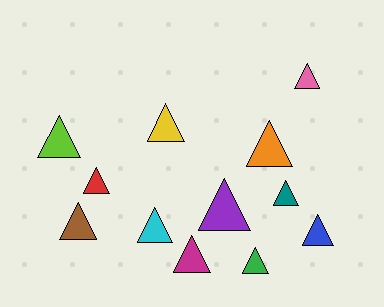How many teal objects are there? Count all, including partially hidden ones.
There is 1 teal object.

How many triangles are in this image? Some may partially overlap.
There are 12 triangles.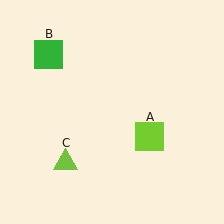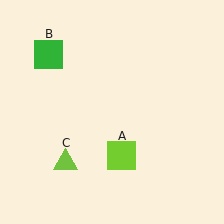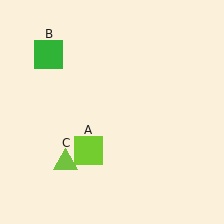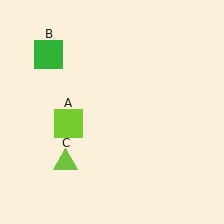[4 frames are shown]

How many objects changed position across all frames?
1 object changed position: lime square (object A).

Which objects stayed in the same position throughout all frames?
Green square (object B) and lime triangle (object C) remained stationary.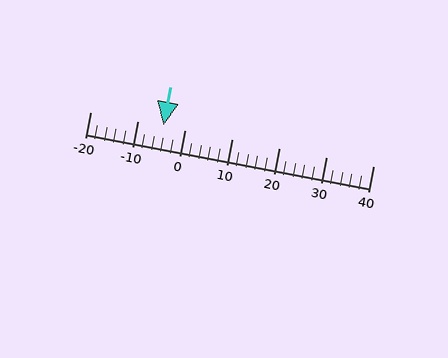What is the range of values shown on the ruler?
The ruler shows values from -20 to 40.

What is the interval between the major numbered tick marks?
The major tick marks are spaced 10 units apart.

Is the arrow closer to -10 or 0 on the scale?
The arrow is closer to 0.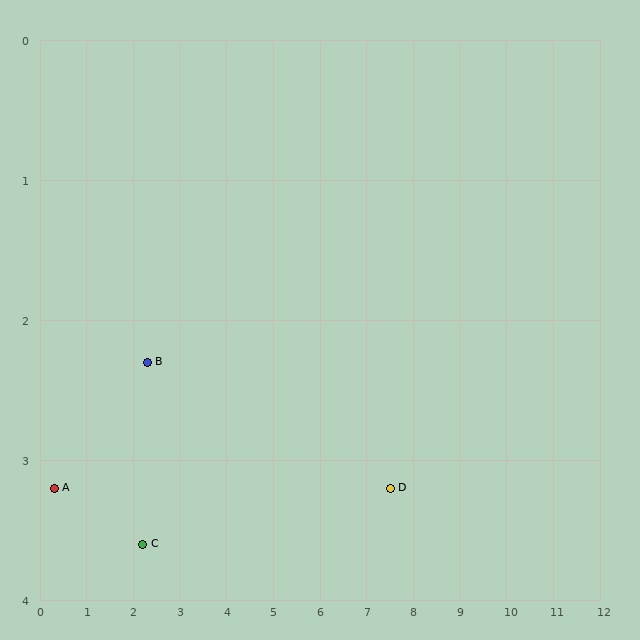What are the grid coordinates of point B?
Point B is at approximately (2.3, 2.3).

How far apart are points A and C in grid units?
Points A and C are about 1.9 grid units apart.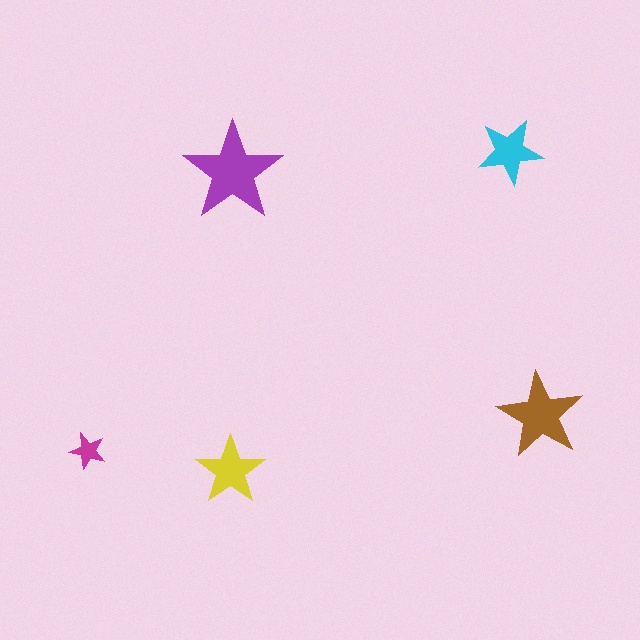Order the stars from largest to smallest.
the purple one, the brown one, the yellow one, the cyan one, the magenta one.